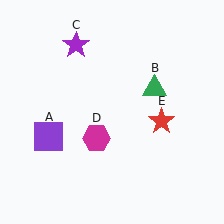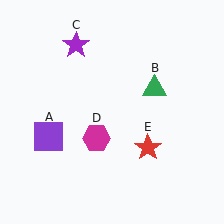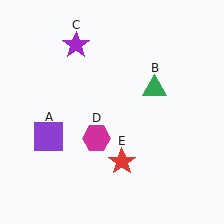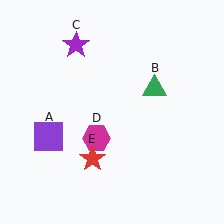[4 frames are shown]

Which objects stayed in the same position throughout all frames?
Purple square (object A) and green triangle (object B) and purple star (object C) and magenta hexagon (object D) remained stationary.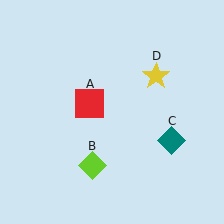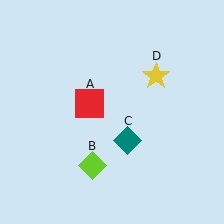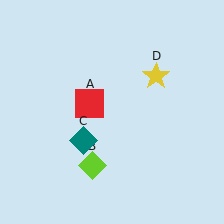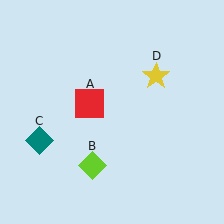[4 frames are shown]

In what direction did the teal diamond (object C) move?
The teal diamond (object C) moved left.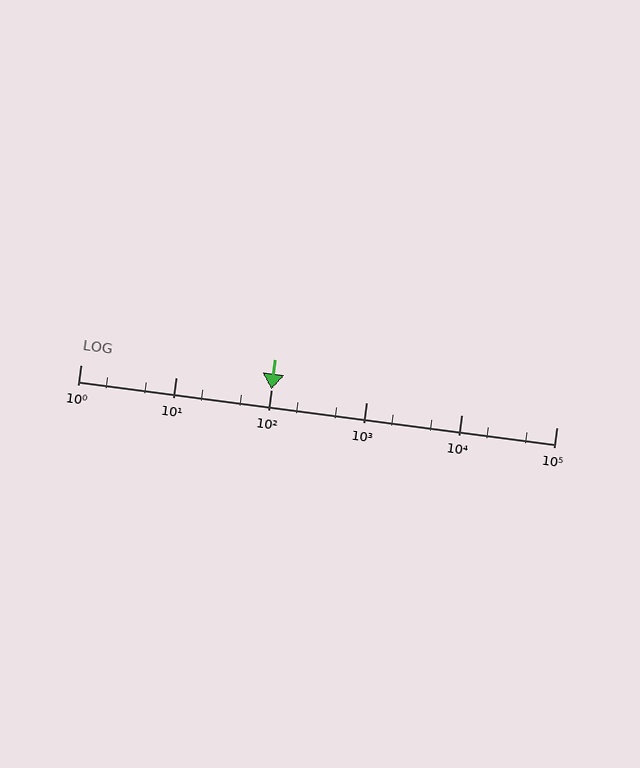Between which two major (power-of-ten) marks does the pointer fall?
The pointer is between 100 and 1000.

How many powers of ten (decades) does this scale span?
The scale spans 5 decades, from 1 to 100000.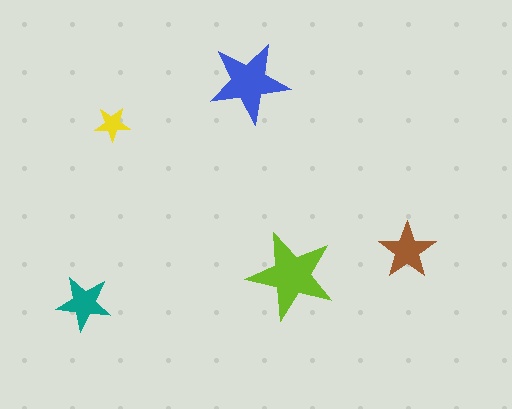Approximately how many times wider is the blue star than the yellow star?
About 2.5 times wider.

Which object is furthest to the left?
The teal star is leftmost.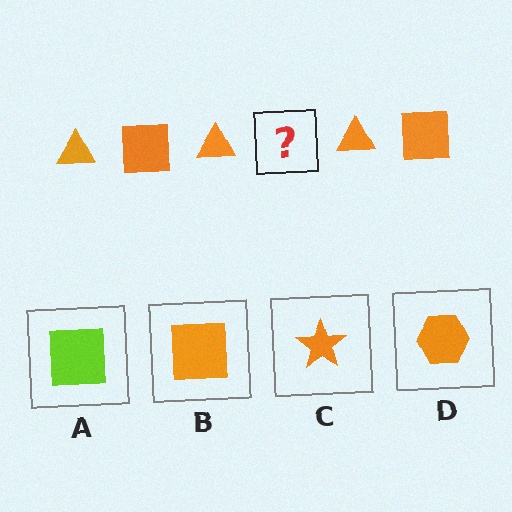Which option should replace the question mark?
Option B.